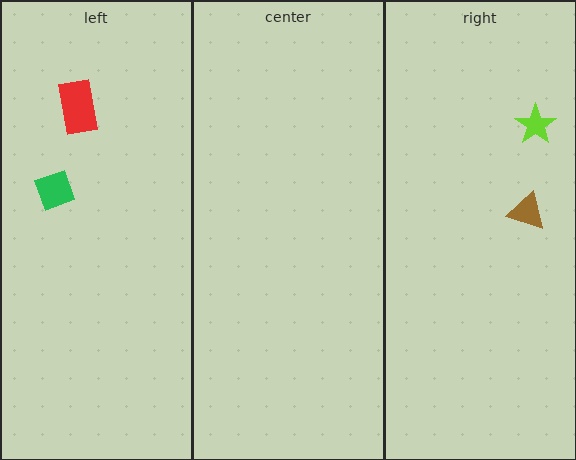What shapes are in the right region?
The brown triangle, the lime star.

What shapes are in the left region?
The green diamond, the red rectangle.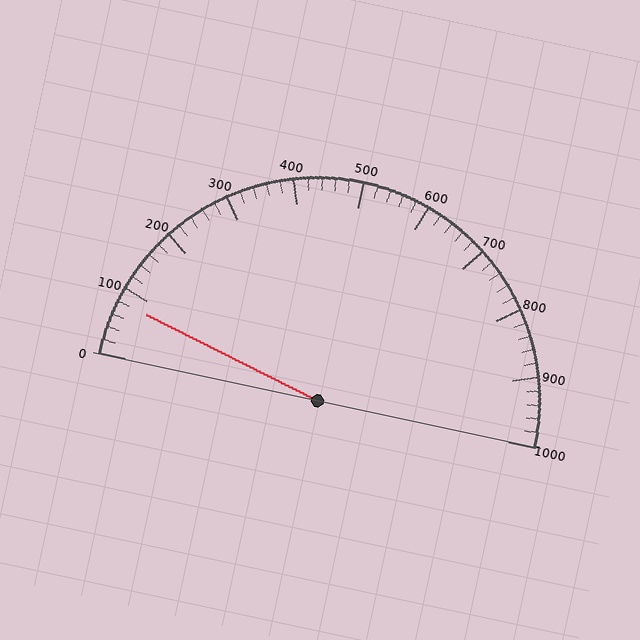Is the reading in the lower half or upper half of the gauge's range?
The reading is in the lower half of the range (0 to 1000).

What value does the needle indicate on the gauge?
The needle indicates approximately 80.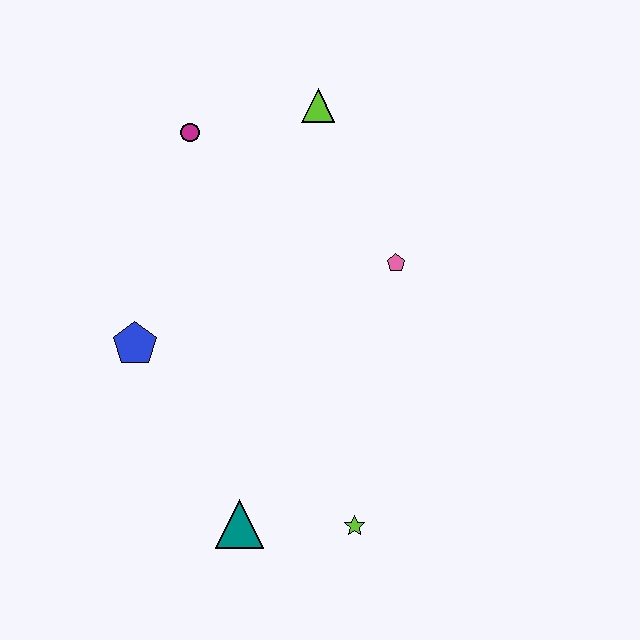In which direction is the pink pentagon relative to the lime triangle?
The pink pentagon is below the lime triangle.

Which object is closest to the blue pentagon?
The teal triangle is closest to the blue pentagon.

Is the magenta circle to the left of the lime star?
Yes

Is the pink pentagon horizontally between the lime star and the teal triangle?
No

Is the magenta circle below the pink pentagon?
No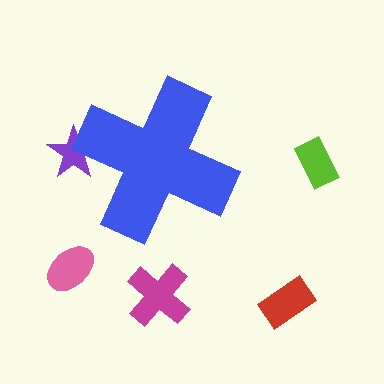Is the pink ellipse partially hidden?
No, the pink ellipse is fully visible.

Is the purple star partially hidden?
Yes, the purple star is partially hidden behind the blue cross.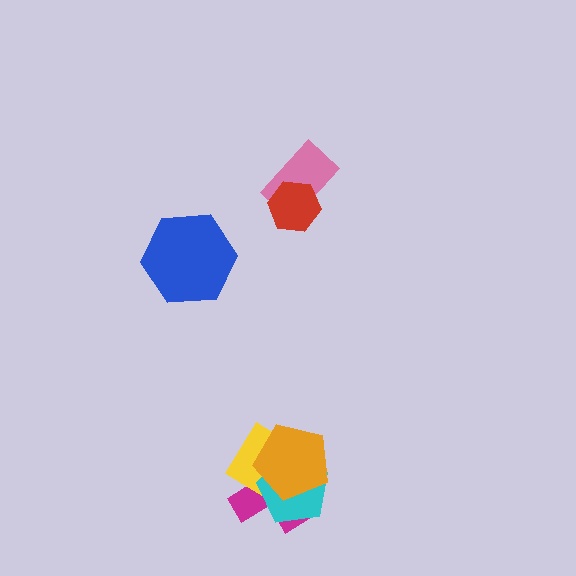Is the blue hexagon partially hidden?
No, no other shape covers it.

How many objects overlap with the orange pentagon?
3 objects overlap with the orange pentagon.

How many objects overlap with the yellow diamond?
3 objects overlap with the yellow diamond.